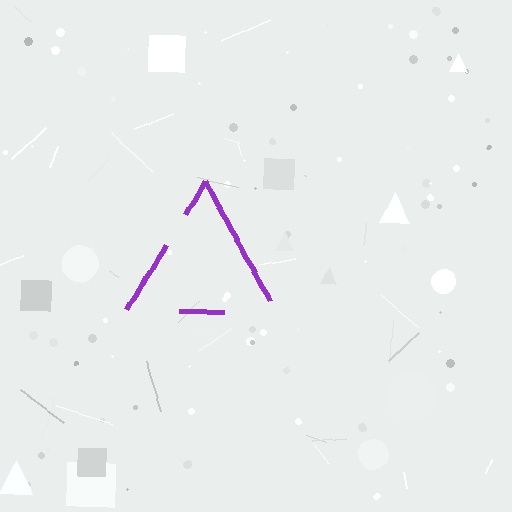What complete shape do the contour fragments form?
The contour fragments form a triangle.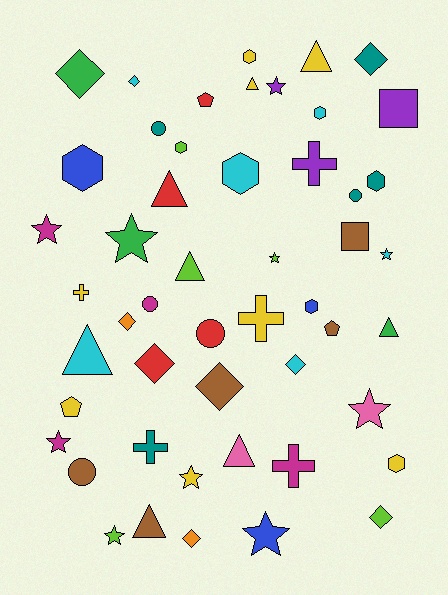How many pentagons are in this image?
There are 3 pentagons.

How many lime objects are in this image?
There are 5 lime objects.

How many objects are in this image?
There are 50 objects.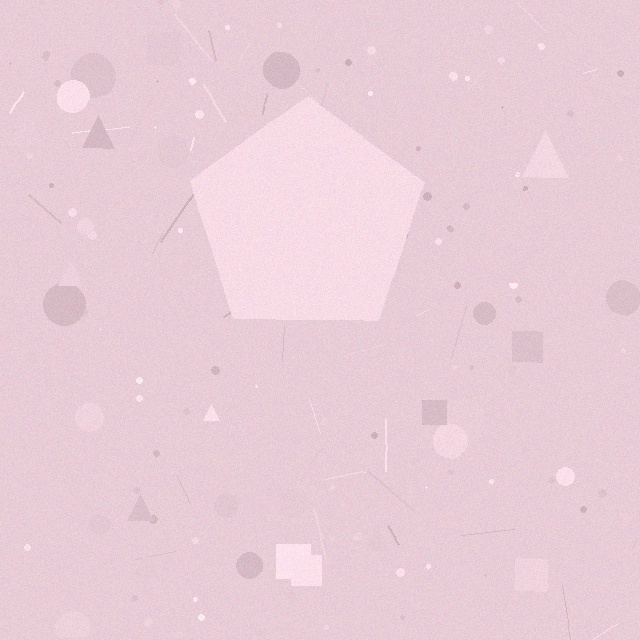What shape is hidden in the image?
A pentagon is hidden in the image.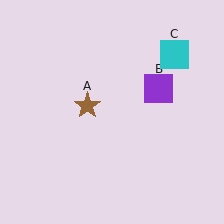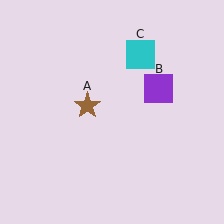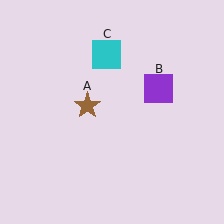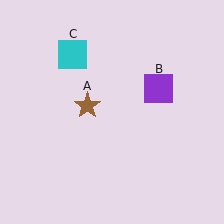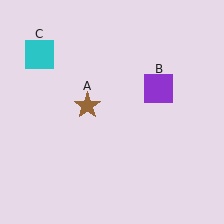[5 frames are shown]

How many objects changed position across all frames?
1 object changed position: cyan square (object C).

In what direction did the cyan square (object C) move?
The cyan square (object C) moved left.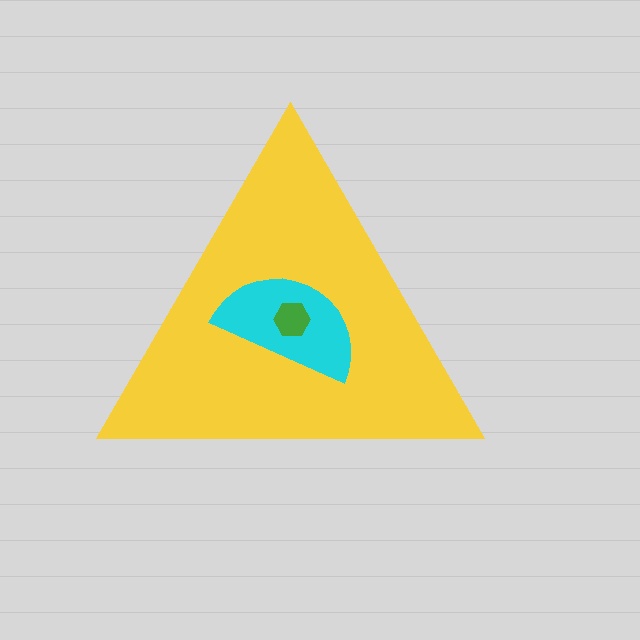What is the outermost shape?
The yellow triangle.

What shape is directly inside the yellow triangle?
The cyan semicircle.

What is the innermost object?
The green hexagon.